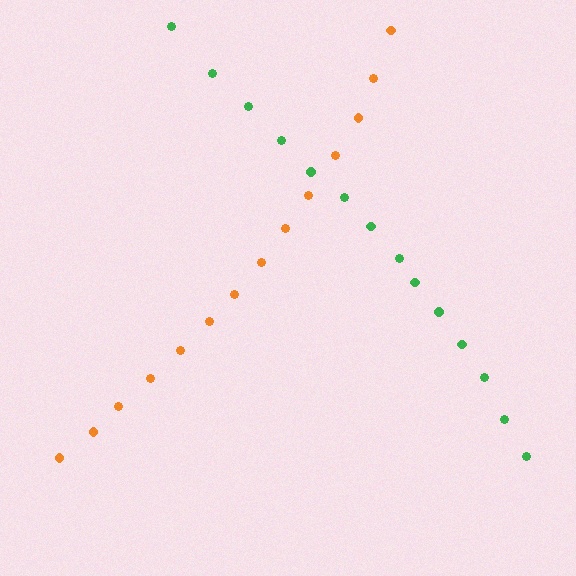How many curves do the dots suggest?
There are 2 distinct paths.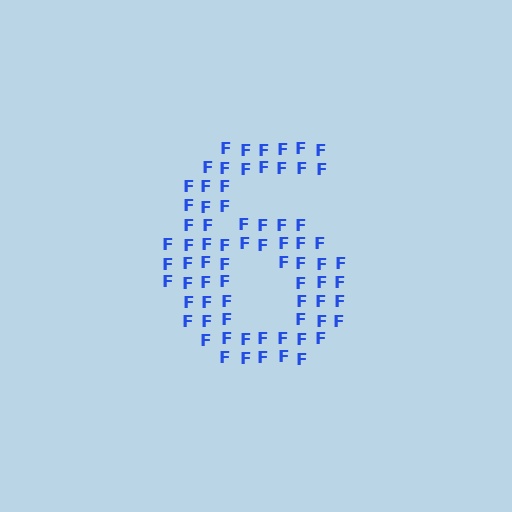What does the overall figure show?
The overall figure shows the digit 6.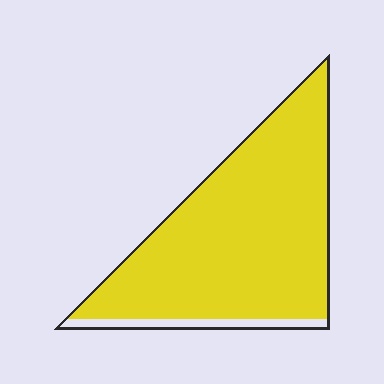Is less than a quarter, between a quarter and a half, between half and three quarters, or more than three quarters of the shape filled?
More than three quarters.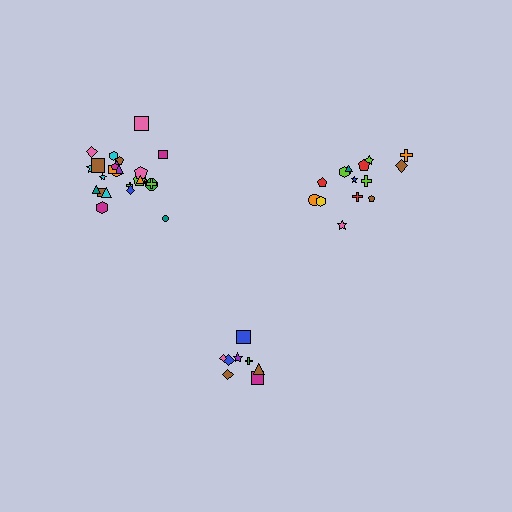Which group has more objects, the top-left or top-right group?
The top-left group.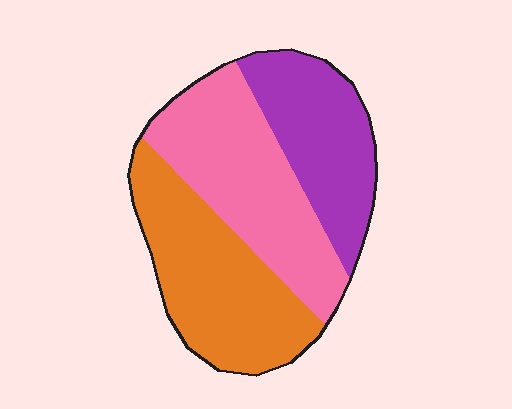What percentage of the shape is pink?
Pink takes up between a third and a half of the shape.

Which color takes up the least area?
Purple, at roughly 25%.